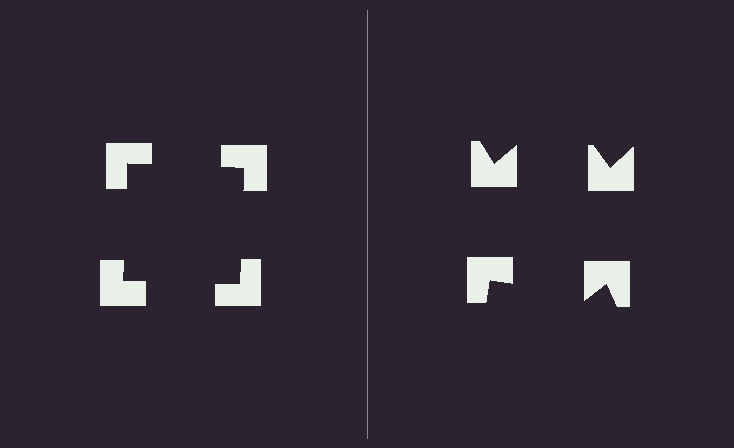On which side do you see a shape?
An illusory square appears on the left side. On the right side the wedge cuts are rotated, so no coherent shape forms.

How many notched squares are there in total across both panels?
8 — 4 on each side.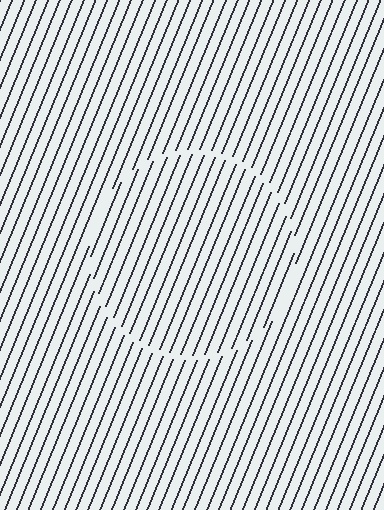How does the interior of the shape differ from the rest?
The interior of the shape contains the same grating, shifted by half a period — the contour is defined by the phase discontinuity where line-ends from the inner and outer gratings abut.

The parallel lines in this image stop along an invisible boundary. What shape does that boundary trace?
An illusory circle. The interior of the shape contains the same grating, shifted by half a period — the contour is defined by the phase discontinuity where line-ends from the inner and outer gratings abut.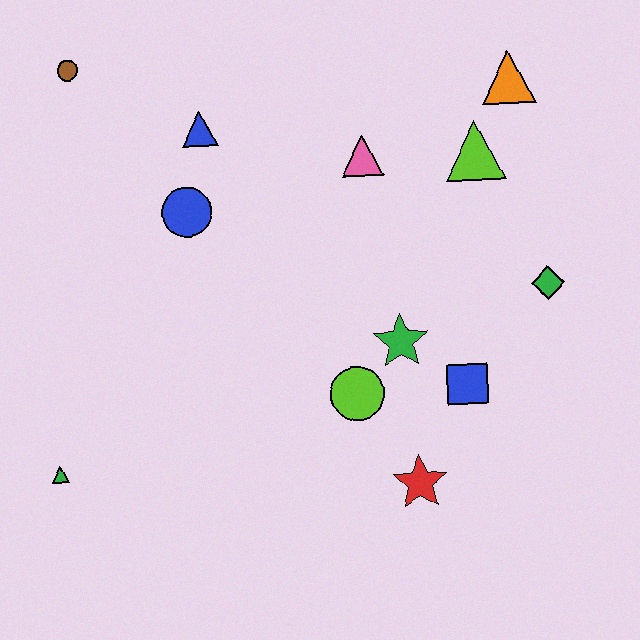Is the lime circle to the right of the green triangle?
Yes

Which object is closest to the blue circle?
The blue triangle is closest to the blue circle.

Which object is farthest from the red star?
The brown circle is farthest from the red star.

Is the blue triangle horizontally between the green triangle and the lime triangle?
Yes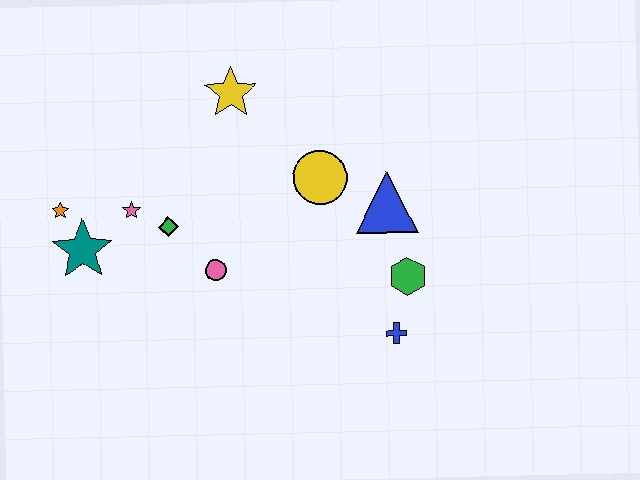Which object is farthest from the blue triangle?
The orange star is farthest from the blue triangle.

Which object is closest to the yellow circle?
The blue triangle is closest to the yellow circle.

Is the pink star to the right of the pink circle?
No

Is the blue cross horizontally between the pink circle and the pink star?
No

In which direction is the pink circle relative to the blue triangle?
The pink circle is to the left of the blue triangle.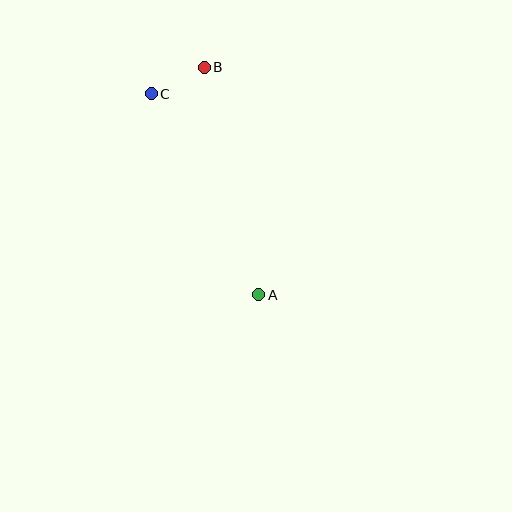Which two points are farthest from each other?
Points A and B are farthest from each other.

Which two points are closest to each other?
Points B and C are closest to each other.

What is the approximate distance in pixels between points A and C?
The distance between A and C is approximately 228 pixels.